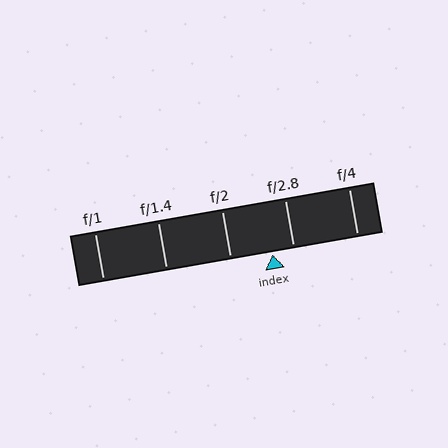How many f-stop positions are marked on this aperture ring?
There are 5 f-stop positions marked.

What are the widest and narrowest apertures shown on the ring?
The widest aperture shown is f/1 and the narrowest is f/4.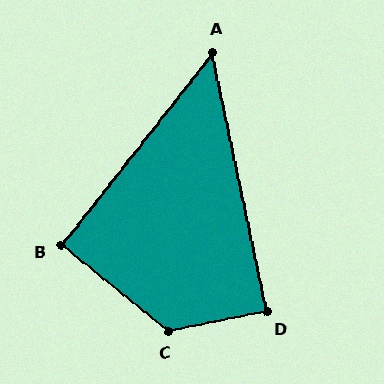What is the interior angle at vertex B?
Approximately 91 degrees (approximately right).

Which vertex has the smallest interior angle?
A, at approximately 50 degrees.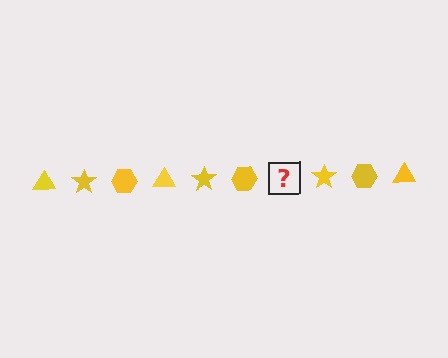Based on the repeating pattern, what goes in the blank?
The blank should be a yellow triangle.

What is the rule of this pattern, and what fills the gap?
The rule is that the pattern cycles through triangle, star, hexagon shapes in yellow. The gap should be filled with a yellow triangle.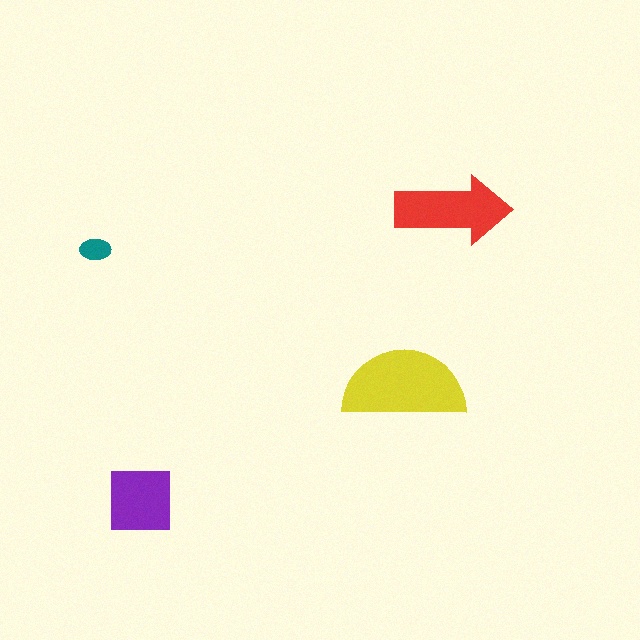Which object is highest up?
The red arrow is topmost.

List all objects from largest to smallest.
The yellow semicircle, the red arrow, the purple square, the teal ellipse.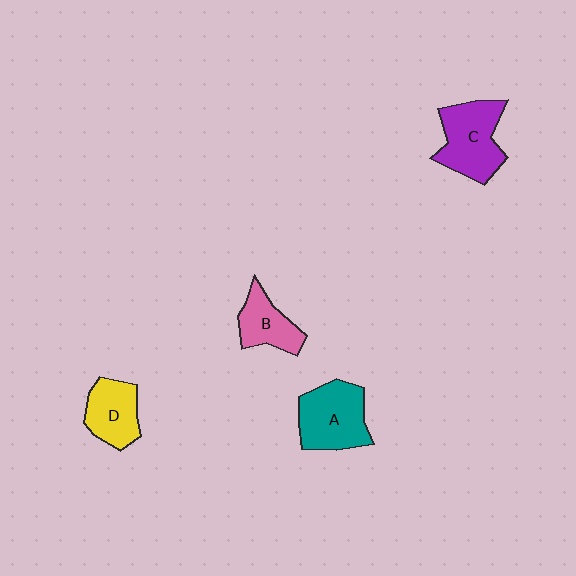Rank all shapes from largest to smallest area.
From largest to smallest: C (purple), A (teal), D (yellow), B (pink).